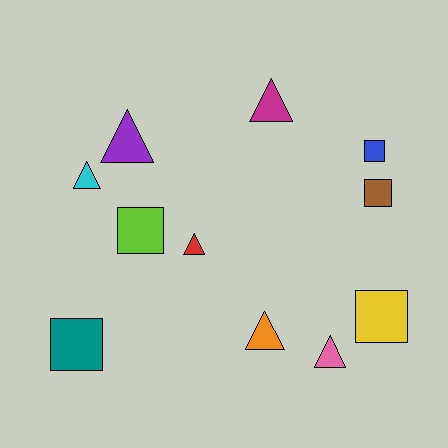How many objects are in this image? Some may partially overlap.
There are 11 objects.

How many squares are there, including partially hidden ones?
There are 5 squares.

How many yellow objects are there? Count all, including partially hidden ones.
There is 1 yellow object.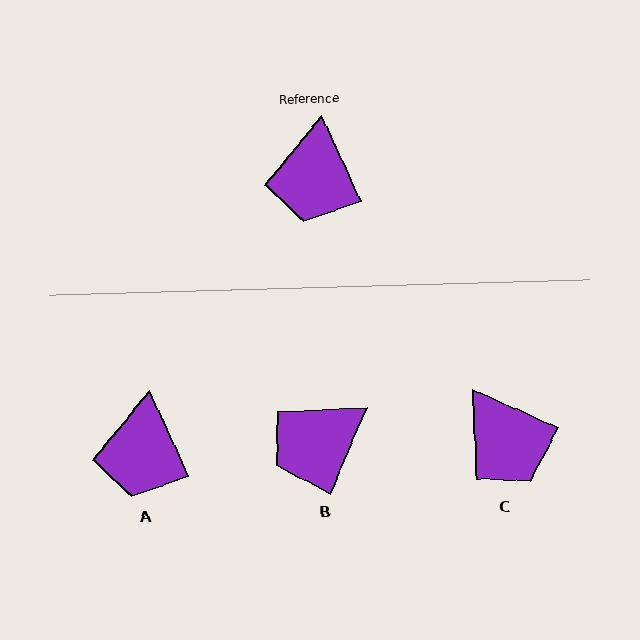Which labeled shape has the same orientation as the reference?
A.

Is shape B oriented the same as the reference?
No, it is off by about 47 degrees.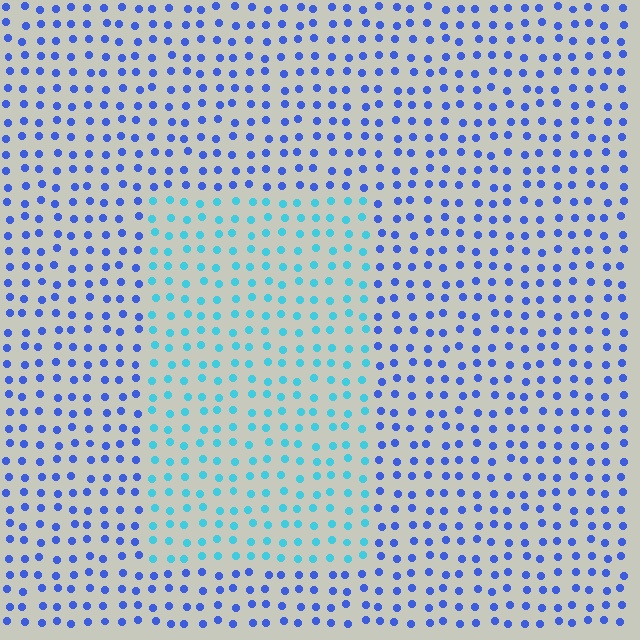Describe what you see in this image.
The image is filled with small blue elements in a uniform arrangement. A rectangle-shaped region is visible where the elements are tinted to a slightly different hue, forming a subtle color boundary.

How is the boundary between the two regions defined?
The boundary is defined purely by a slight shift in hue (about 42 degrees). Spacing, size, and orientation are identical on both sides.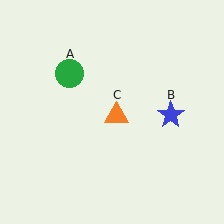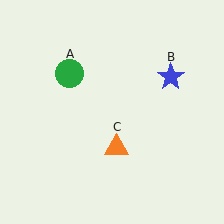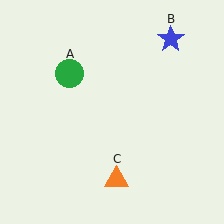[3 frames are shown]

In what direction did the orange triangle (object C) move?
The orange triangle (object C) moved down.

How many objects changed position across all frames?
2 objects changed position: blue star (object B), orange triangle (object C).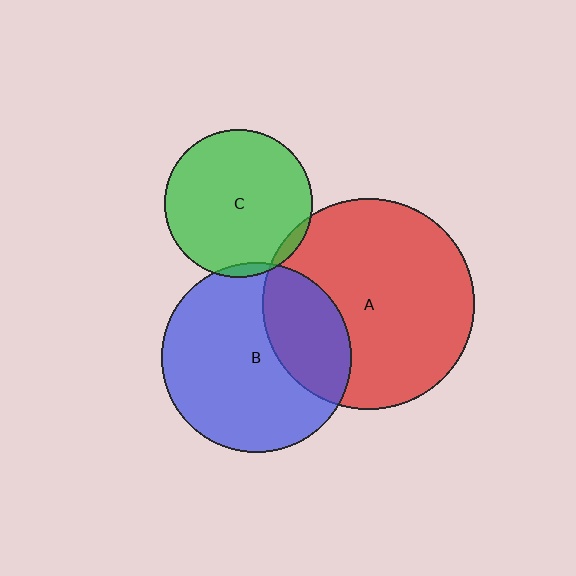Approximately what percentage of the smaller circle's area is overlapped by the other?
Approximately 5%.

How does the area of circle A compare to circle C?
Approximately 2.0 times.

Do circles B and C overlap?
Yes.